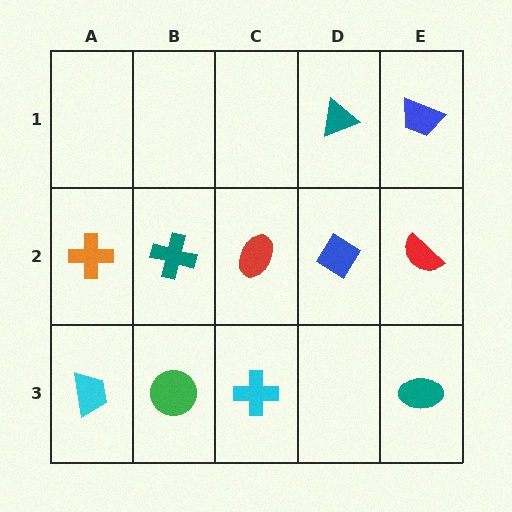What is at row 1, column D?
A teal triangle.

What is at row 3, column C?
A cyan cross.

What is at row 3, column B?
A green circle.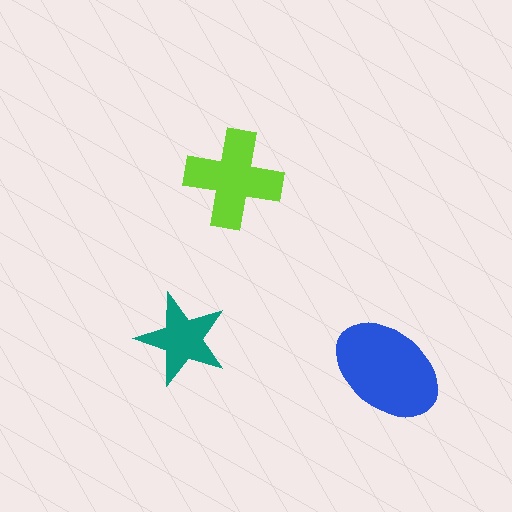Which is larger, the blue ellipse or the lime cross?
The blue ellipse.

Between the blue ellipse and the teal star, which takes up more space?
The blue ellipse.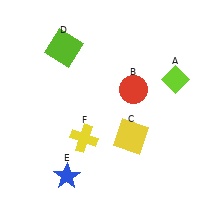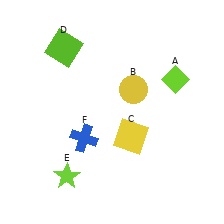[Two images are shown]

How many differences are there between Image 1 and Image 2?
There are 3 differences between the two images.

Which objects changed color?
B changed from red to yellow. E changed from blue to lime. F changed from yellow to blue.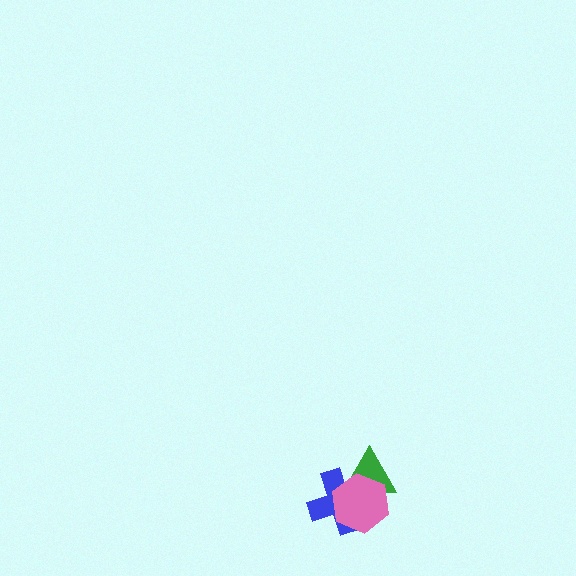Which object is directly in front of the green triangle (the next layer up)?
The blue cross is directly in front of the green triangle.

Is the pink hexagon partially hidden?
No, no other shape covers it.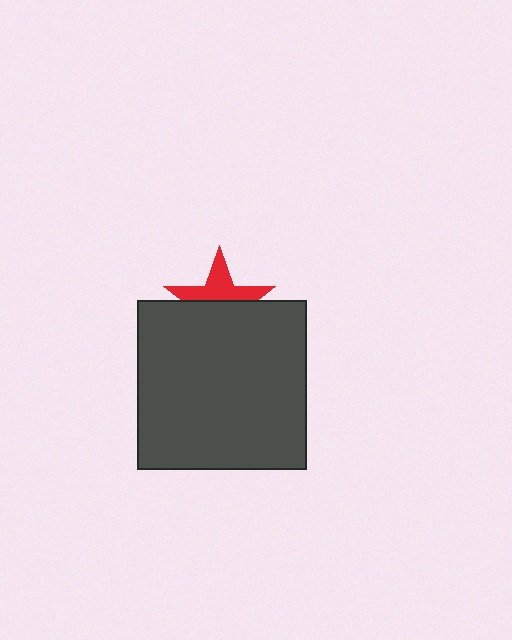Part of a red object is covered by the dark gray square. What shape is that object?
It is a star.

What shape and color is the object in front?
The object in front is a dark gray square.